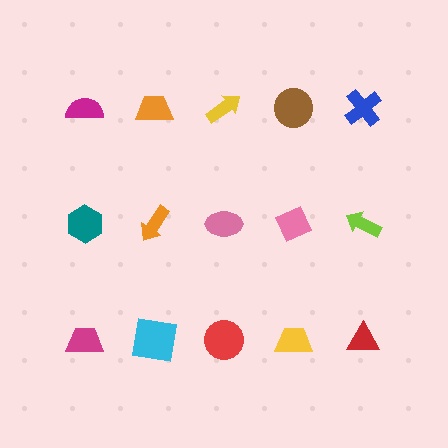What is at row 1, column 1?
A magenta semicircle.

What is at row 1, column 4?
A brown circle.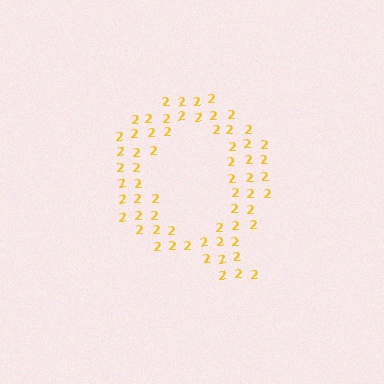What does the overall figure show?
The overall figure shows the letter Q.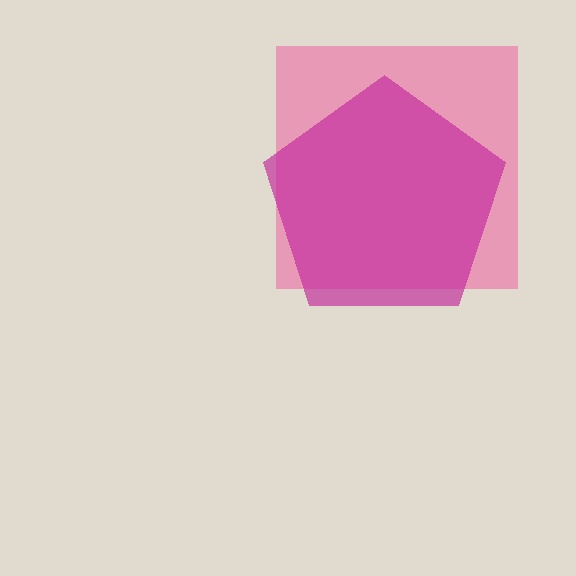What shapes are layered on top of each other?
The layered shapes are: a pink square, a magenta pentagon.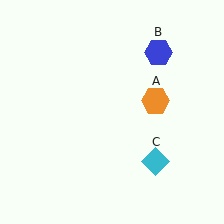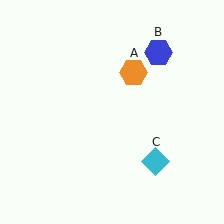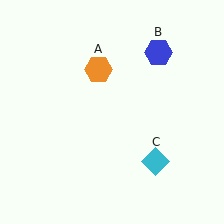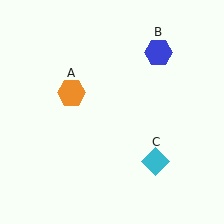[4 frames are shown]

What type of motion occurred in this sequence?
The orange hexagon (object A) rotated counterclockwise around the center of the scene.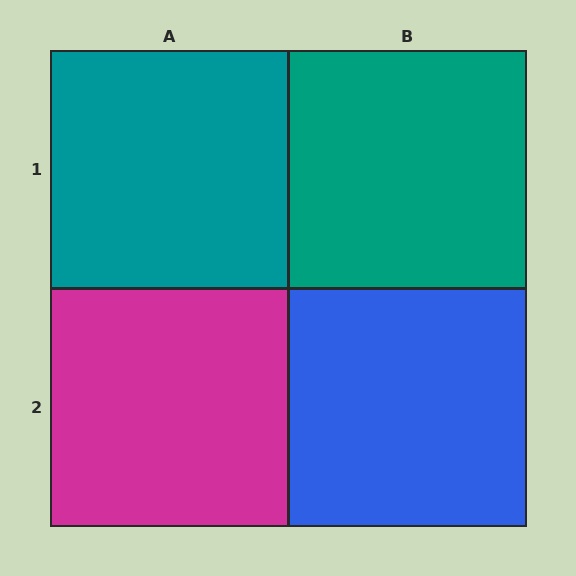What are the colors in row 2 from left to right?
Magenta, blue.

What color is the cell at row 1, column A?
Teal.